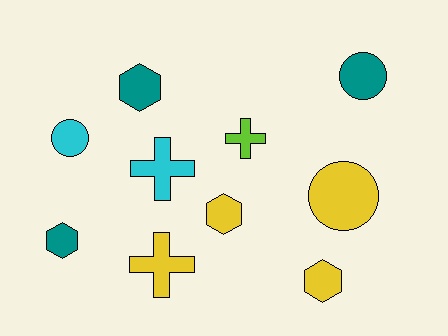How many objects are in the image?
There are 10 objects.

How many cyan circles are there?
There is 1 cyan circle.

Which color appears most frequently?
Yellow, with 4 objects.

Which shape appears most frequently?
Hexagon, with 4 objects.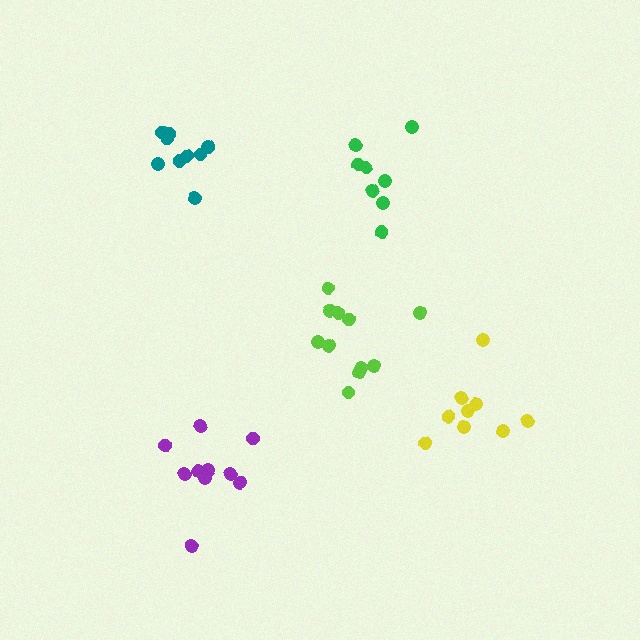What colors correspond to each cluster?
The clusters are colored: purple, yellow, teal, green, lime.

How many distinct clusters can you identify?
There are 5 distinct clusters.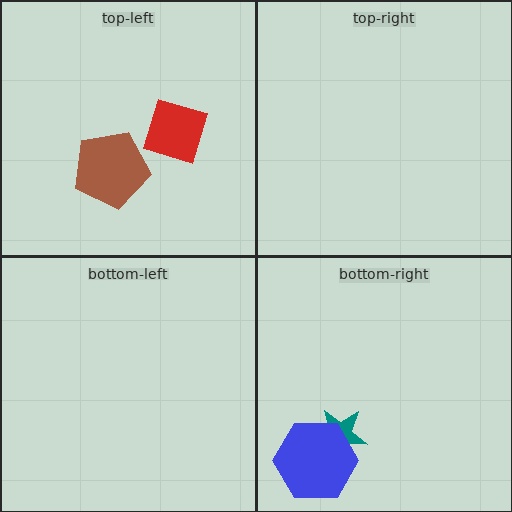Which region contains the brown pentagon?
The top-left region.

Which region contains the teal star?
The bottom-right region.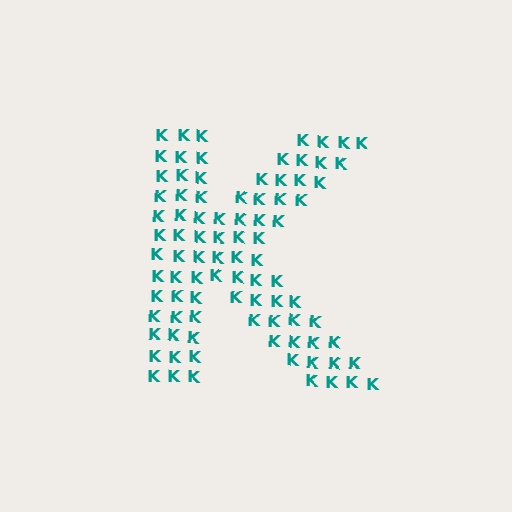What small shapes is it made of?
It is made of small letter K's.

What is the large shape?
The large shape is the letter K.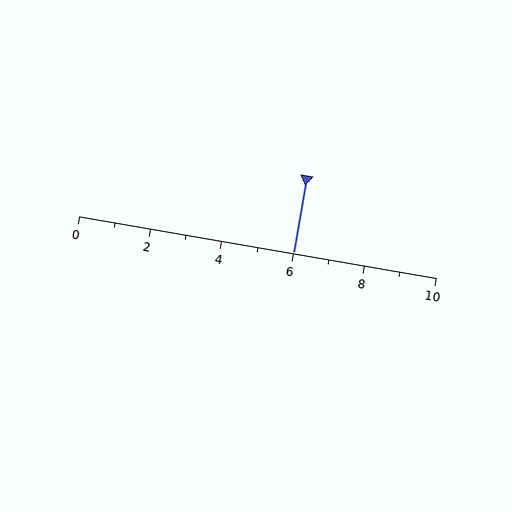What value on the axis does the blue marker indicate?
The marker indicates approximately 6.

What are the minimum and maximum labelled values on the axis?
The axis runs from 0 to 10.